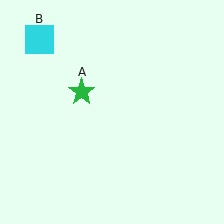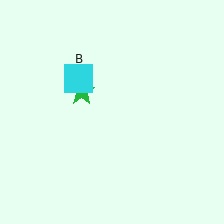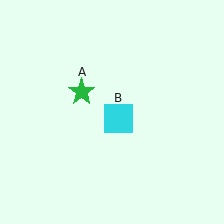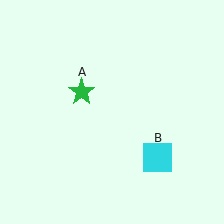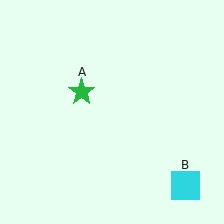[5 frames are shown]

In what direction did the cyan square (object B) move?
The cyan square (object B) moved down and to the right.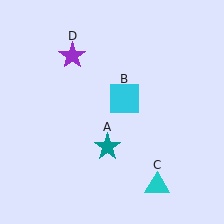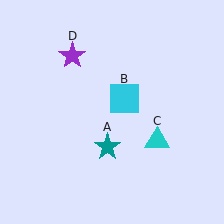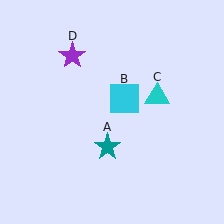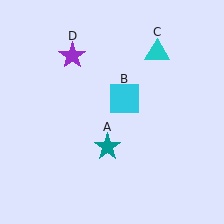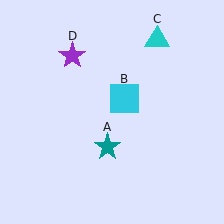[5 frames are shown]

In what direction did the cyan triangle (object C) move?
The cyan triangle (object C) moved up.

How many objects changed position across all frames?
1 object changed position: cyan triangle (object C).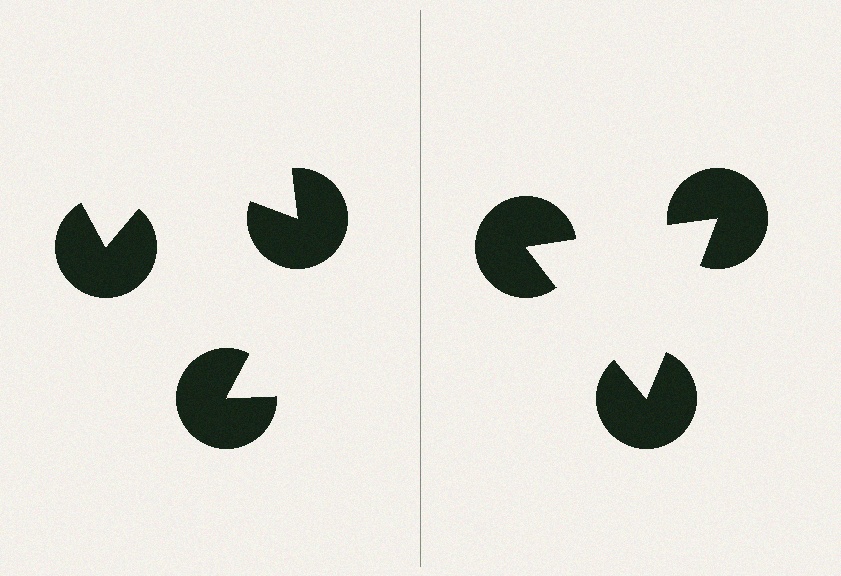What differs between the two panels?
The pac-man discs are positioned identically on both sides; only the wedge orientations differ. On the right they align to a triangle; on the left they are misaligned.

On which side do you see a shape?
An illusory triangle appears on the right side. On the left side the wedge cuts are rotated, so no coherent shape forms.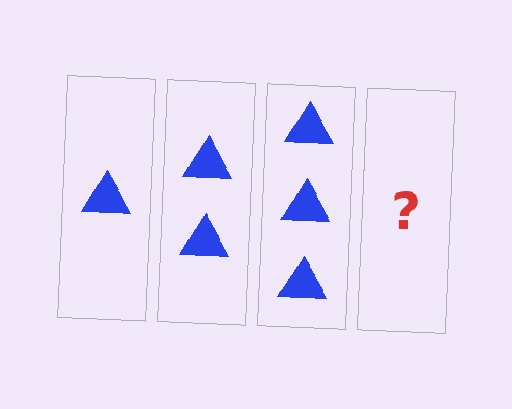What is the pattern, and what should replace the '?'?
The pattern is that each step adds one more triangle. The '?' should be 4 triangles.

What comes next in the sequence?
The next element should be 4 triangles.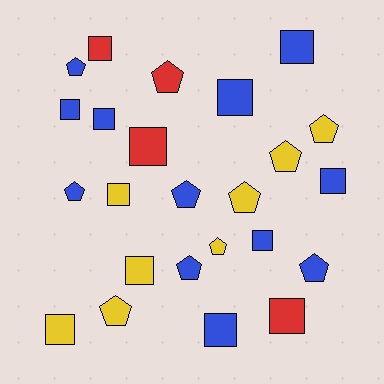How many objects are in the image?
There are 24 objects.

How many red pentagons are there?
There is 1 red pentagon.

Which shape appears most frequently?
Square, with 13 objects.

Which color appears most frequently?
Blue, with 12 objects.